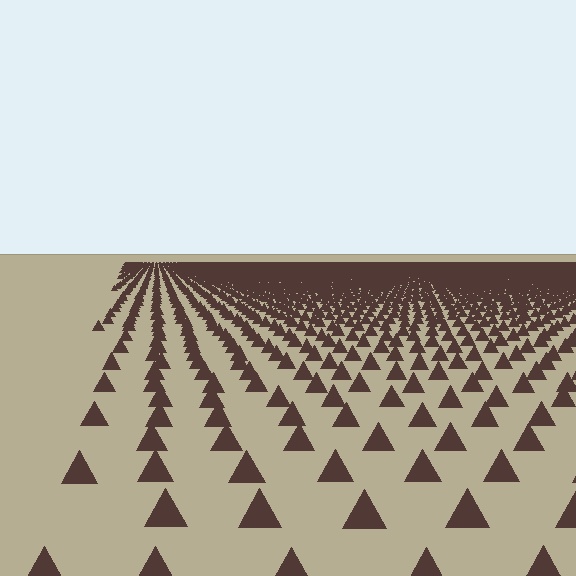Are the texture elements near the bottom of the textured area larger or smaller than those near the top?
Larger. Near the bottom, elements are closer to the viewer and appear at a bigger on-screen size.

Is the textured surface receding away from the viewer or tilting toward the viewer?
The surface is receding away from the viewer. Texture elements get smaller and denser toward the top.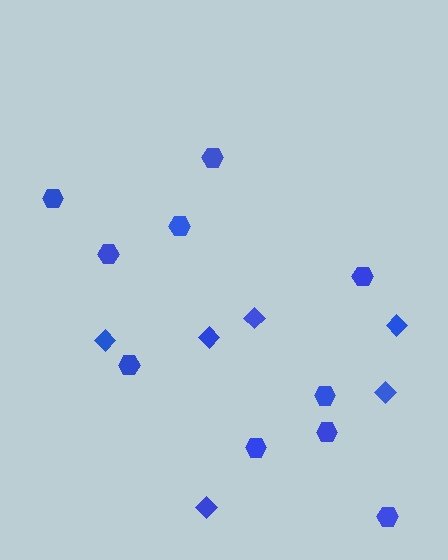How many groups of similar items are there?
There are 2 groups: one group of hexagons (10) and one group of diamonds (6).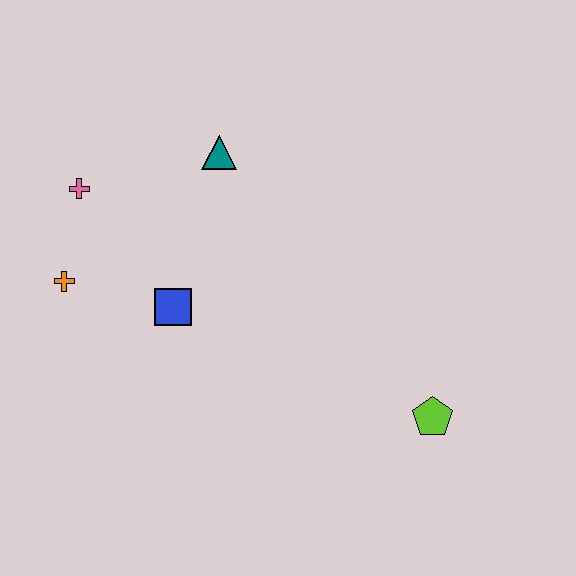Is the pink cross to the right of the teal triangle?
No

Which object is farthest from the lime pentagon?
The pink cross is farthest from the lime pentagon.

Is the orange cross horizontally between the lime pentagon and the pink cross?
No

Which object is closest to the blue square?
The orange cross is closest to the blue square.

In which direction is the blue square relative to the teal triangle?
The blue square is below the teal triangle.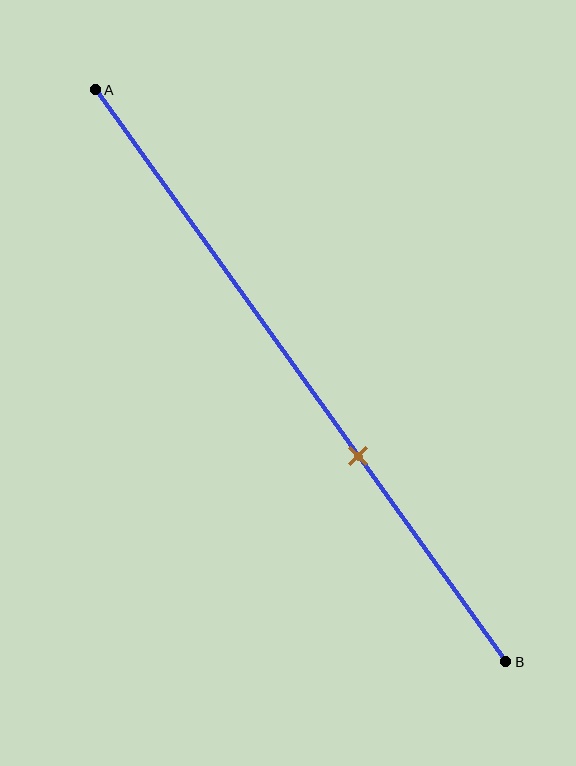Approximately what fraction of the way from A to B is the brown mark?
The brown mark is approximately 65% of the way from A to B.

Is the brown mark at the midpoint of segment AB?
No, the mark is at about 65% from A, not at the 50% midpoint.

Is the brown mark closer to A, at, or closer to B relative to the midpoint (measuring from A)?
The brown mark is closer to point B than the midpoint of segment AB.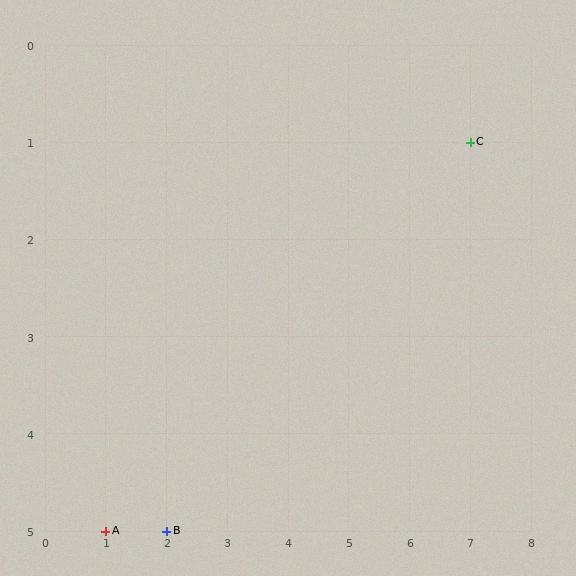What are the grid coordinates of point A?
Point A is at grid coordinates (1, 5).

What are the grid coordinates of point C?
Point C is at grid coordinates (7, 1).